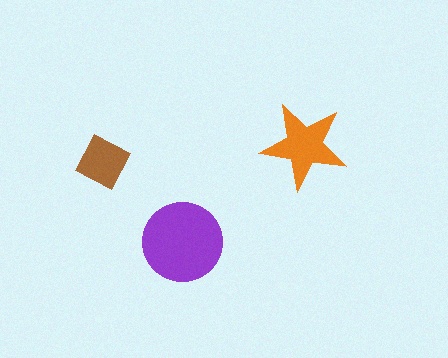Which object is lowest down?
The purple circle is bottommost.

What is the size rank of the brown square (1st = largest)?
3rd.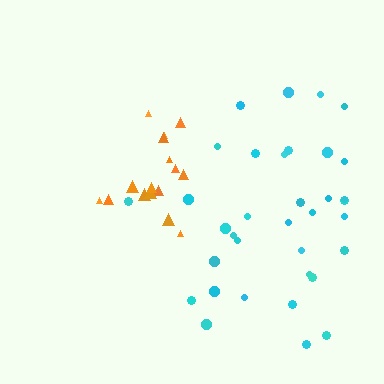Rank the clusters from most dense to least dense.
orange, cyan.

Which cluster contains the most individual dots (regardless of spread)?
Cyan (35).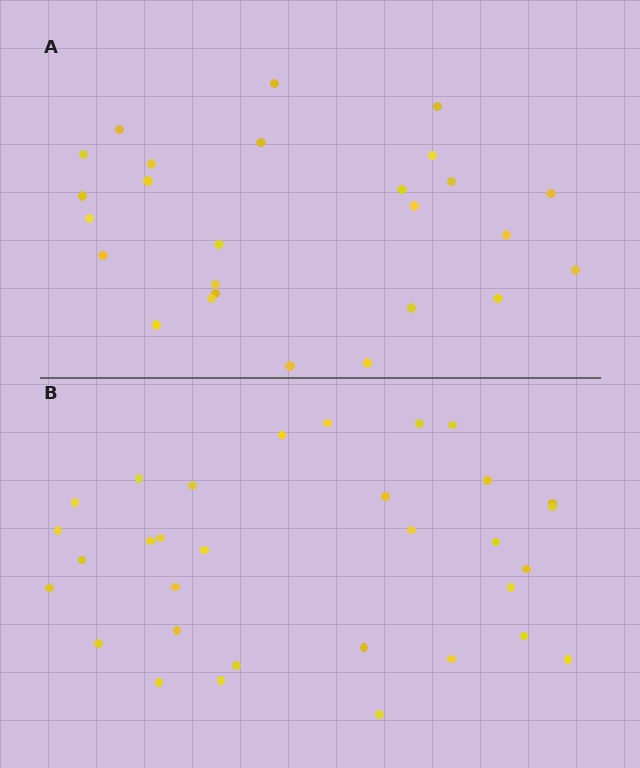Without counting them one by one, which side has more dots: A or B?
Region B (the bottom region) has more dots.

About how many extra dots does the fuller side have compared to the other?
Region B has about 6 more dots than region A.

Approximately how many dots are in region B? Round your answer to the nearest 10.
About 30 dots. (The exact count is 32, which rounds to 30.)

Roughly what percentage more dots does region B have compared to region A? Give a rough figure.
About 25% more.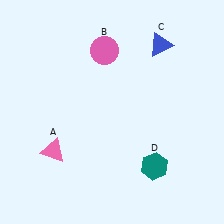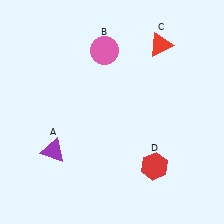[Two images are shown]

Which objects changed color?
A changed from pink to purple. C changed from blue to red. D changed from teal to red.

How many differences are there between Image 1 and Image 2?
There are 3 differences between the two images.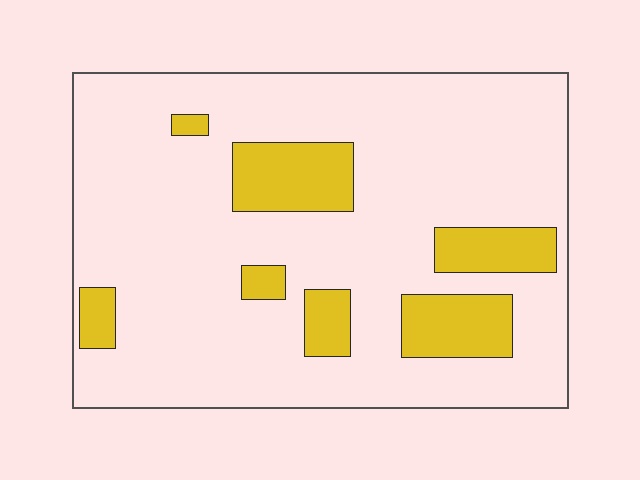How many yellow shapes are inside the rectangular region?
7.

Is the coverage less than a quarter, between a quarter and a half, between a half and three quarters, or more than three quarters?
Less than a quarter.